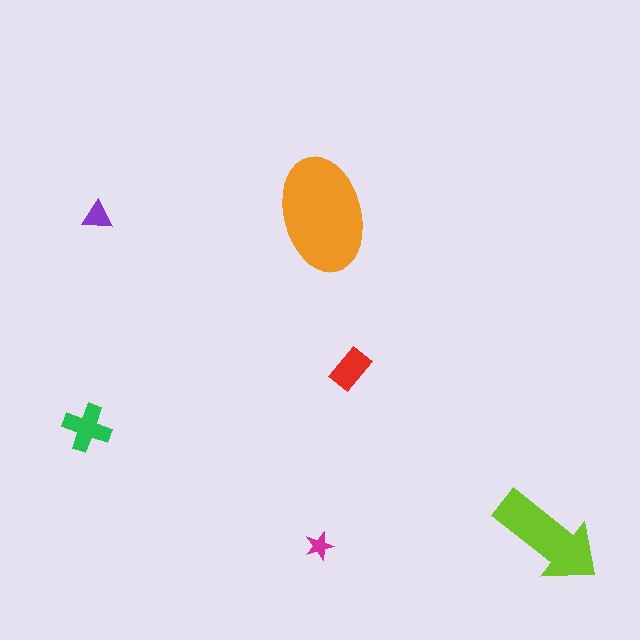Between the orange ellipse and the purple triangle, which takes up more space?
The orange ellipse.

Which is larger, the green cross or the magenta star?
The green cross.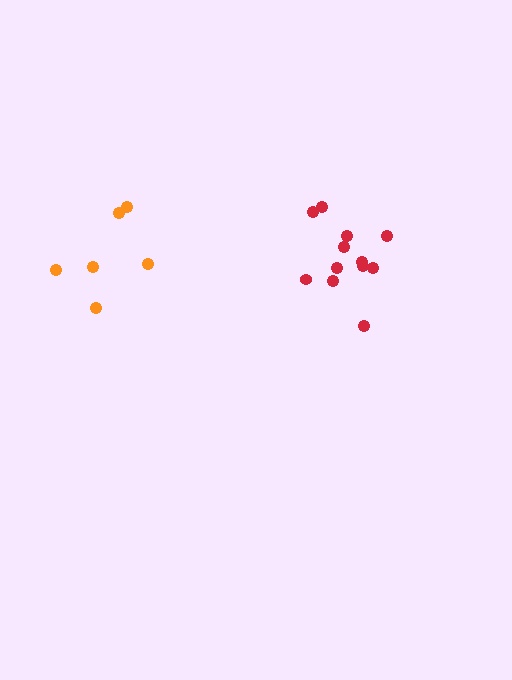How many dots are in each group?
Group 1: 6 dots, Group 2: 12 dots (18 total).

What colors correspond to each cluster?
The clusters are colored: orange, red.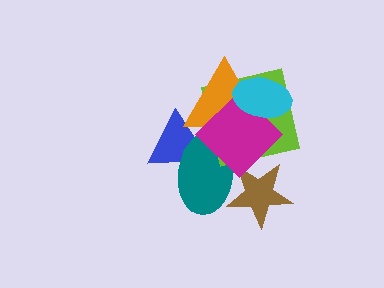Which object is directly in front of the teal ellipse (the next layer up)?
The brown star is directly in front of the teal ellipse.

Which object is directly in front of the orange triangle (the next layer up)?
The magenta diamond is directly in front of the orange triangle.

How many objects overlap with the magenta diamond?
6 objects overlap with the magenta diamond.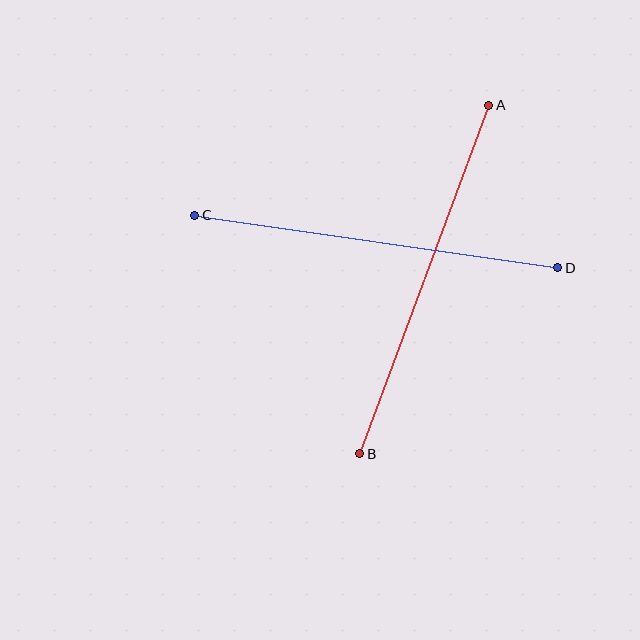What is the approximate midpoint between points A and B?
The midpoint is at approximately (424, 279) pixels.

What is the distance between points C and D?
The distance is approximately 366 pixels.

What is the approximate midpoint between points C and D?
The midpoint is at approximately (376, 241) pixels.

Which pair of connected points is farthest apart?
Points A and B are farthest apart.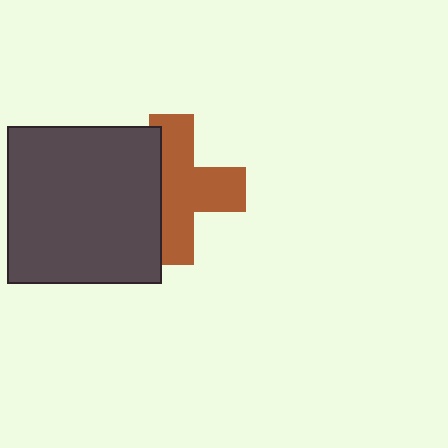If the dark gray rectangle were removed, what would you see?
You would see the complete brown cross.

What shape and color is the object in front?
The object in front is a dark gray rectangle.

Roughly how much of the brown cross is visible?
About half of it is visible (roughly 64%).